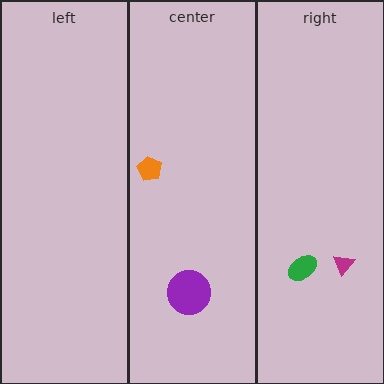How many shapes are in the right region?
2.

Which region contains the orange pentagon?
The center region.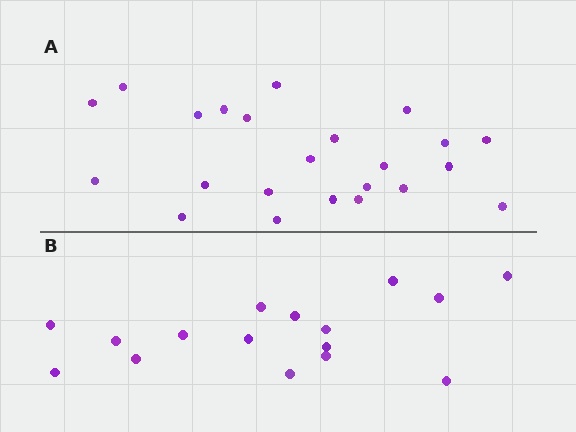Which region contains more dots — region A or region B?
Region A (the top region) has more dots.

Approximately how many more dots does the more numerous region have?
Region A has roughly 8 or so more dots than region B.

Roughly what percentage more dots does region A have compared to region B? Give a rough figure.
About 45% more.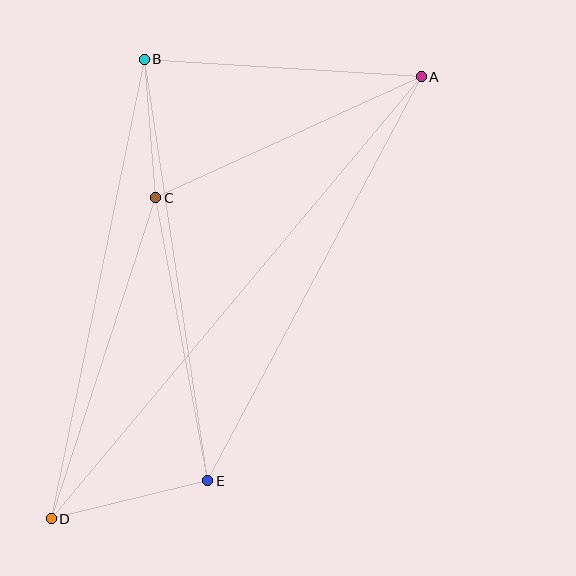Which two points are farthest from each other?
Points A and D are farthest from each other.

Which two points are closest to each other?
Points B and C are closest to each other.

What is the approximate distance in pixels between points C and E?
The distance between C and E is approximately 288 pixels.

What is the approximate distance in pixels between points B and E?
The distance between B and E is approximately 426 pixels.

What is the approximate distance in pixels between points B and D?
The distance between B and D is approximately 469 pixels.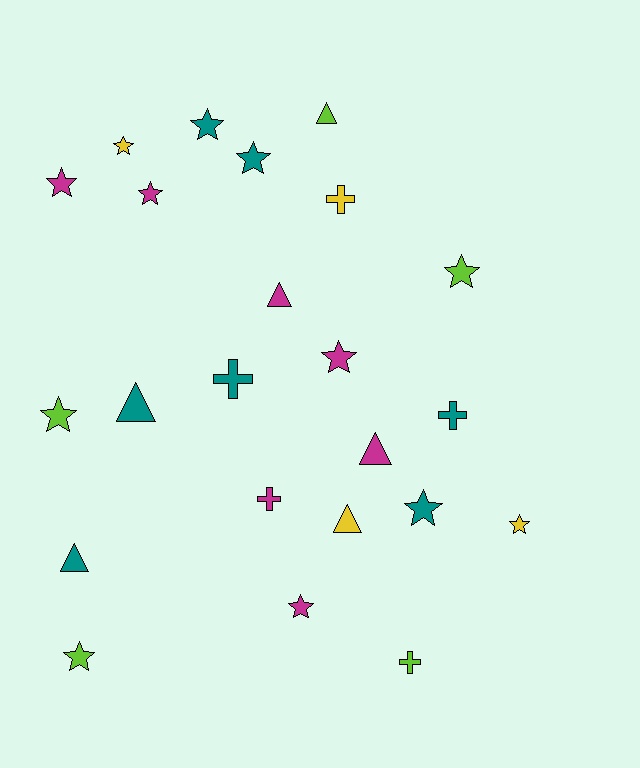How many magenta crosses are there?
There is 1 magenta cross.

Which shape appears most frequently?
Star, with 12 objects.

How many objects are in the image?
There are 23 objects.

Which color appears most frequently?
Magenta, with 7 objects.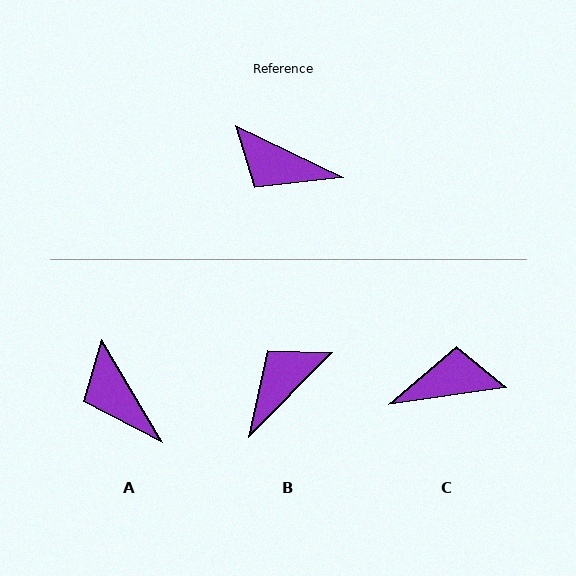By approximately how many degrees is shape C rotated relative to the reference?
Approximately 147 degrees clockwise.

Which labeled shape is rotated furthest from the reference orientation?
C, about 147 degrees away.